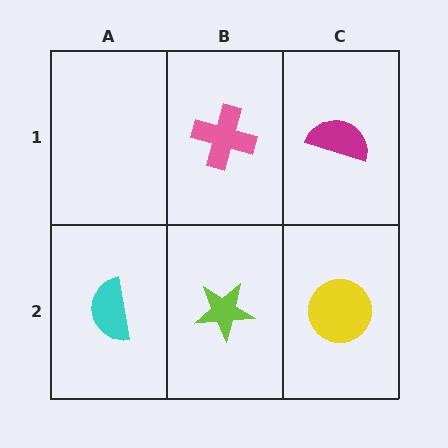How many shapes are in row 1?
2 shapes.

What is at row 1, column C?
A magenta semicircle.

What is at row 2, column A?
A cyan semicircle.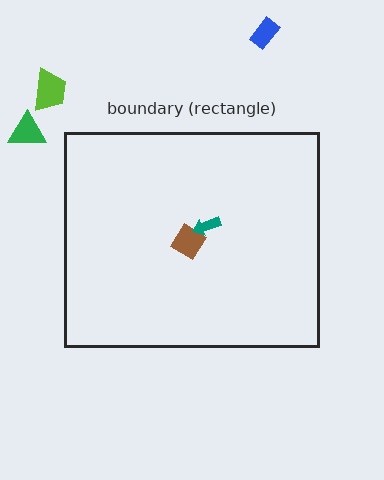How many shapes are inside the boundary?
2 inside, 3 outside.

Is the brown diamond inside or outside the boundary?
Inside.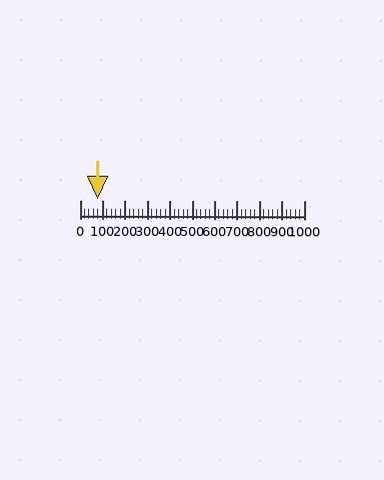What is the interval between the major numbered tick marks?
The major tick marks are spaced 100 units apart.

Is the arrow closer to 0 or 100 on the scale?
The arrow is closer to 100.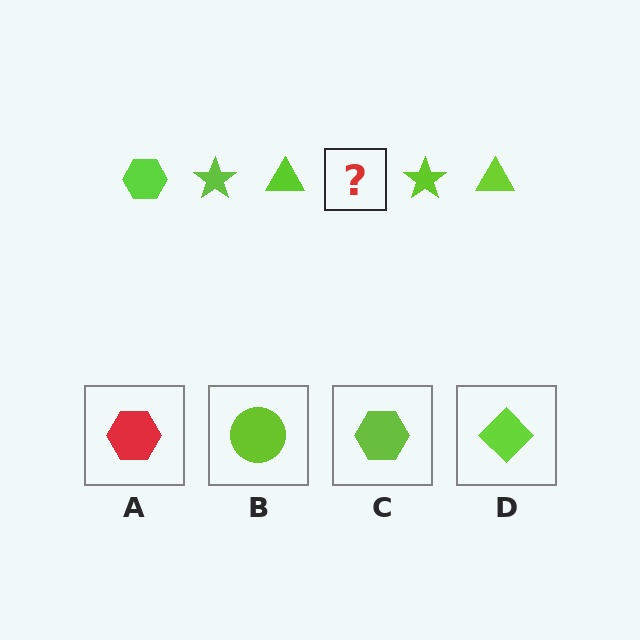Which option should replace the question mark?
Option C.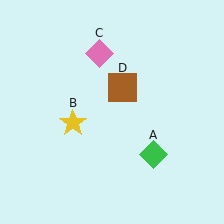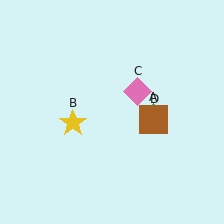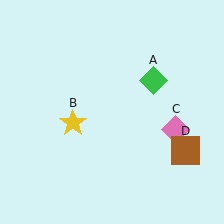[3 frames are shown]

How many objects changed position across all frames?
3 objects changed position: green diamond (object A), pink diamond (object C), brown square (object D).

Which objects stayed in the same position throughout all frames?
Yellow star (object B) remained stationary.